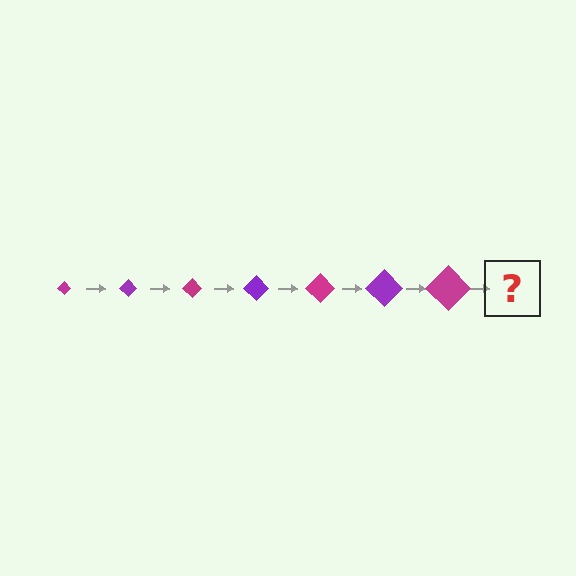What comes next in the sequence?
The next element should be a purple diamond, larger than the previous one.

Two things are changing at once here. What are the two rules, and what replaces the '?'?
The two rules are that the diamond grows larger each step and the color cycles through magenta and purple. The '?' should be a purple diamond, larger than the previous one.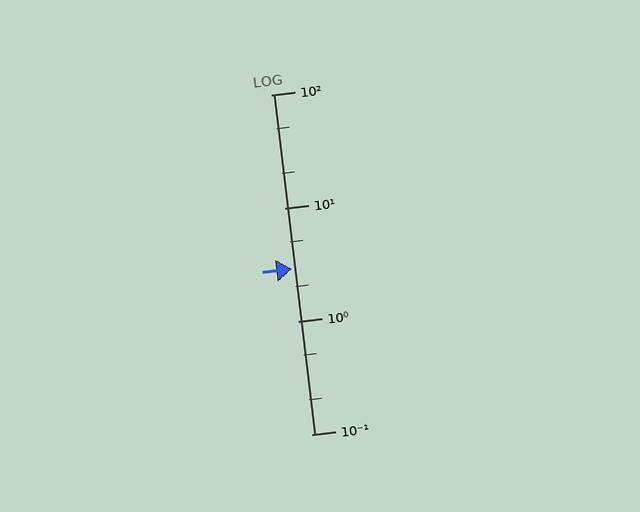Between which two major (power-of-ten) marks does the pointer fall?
The pointer is between 1 and 10.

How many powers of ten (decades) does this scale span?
The scale spans 3 decades, from 0.1 to 100.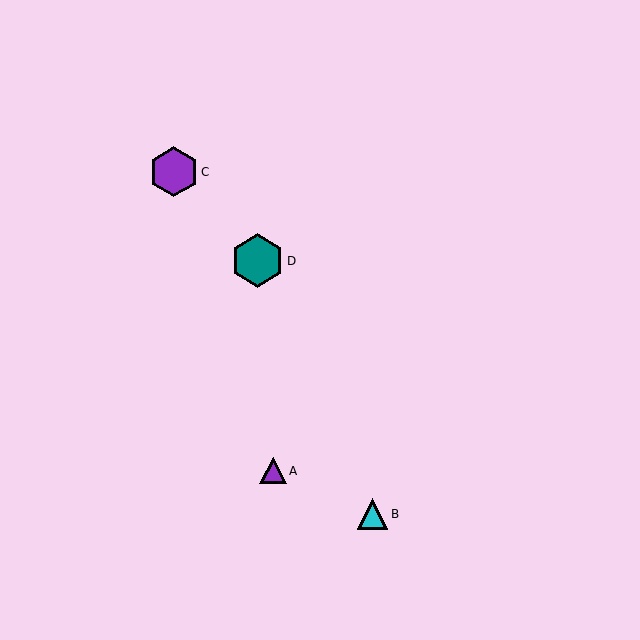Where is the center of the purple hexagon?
The center of the purple hexagon is at (174, 172).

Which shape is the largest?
The teal hexagon (labeled D) is the largest.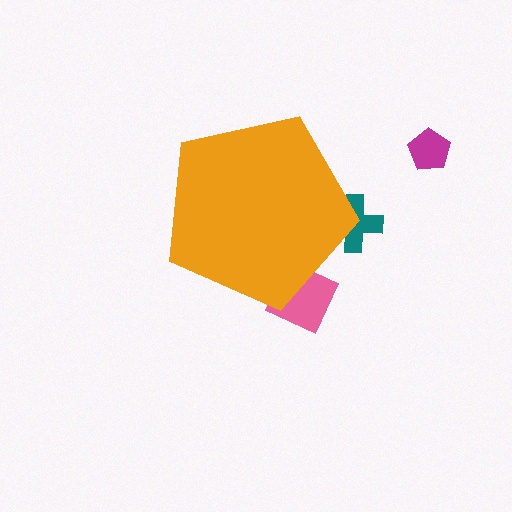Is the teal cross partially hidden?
Yes, the teal cross is partially hidden behind the orange pentagon.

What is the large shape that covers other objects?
An orange pentagon.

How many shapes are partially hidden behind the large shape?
2 shapes are partially hidden.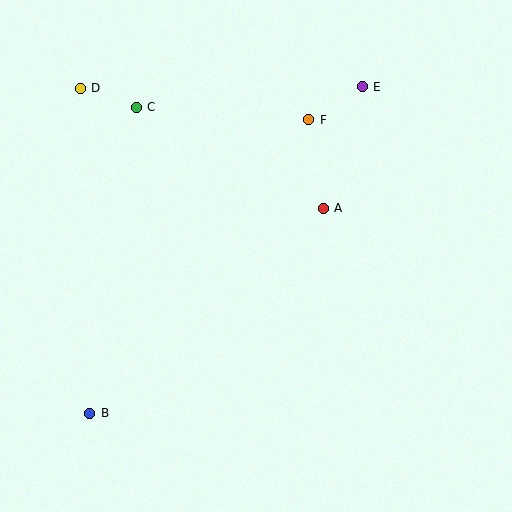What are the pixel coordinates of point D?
Point D is at (80, 88).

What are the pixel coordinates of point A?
Point A is at (323, 209).